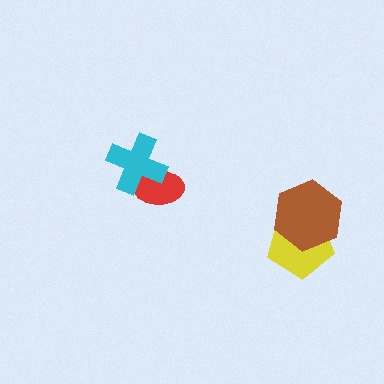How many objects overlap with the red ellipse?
1 object overlaps with the red ellipse.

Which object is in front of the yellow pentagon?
The brown hexagon is in front of the yellow pentagon.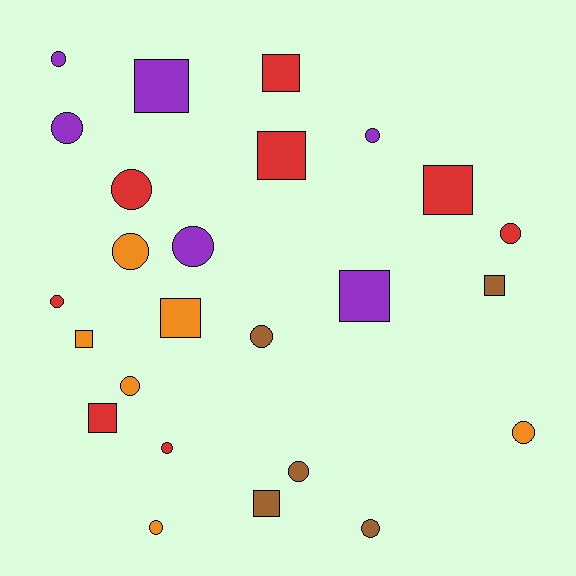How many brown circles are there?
There are 3 brown circles.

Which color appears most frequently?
Red, with 8 objects.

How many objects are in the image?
There are 25 objects.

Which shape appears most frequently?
Circle, with 15 objects.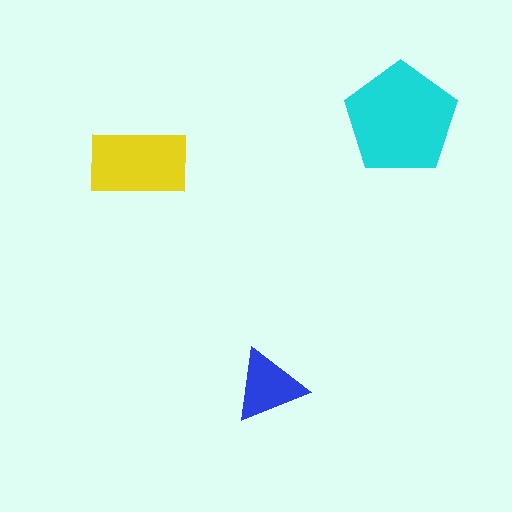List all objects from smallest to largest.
The blue triangle, the yellow rectangle, the cyan pentagon.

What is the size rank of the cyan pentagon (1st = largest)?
1st.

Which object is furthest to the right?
The cyan pentagon is rightmost.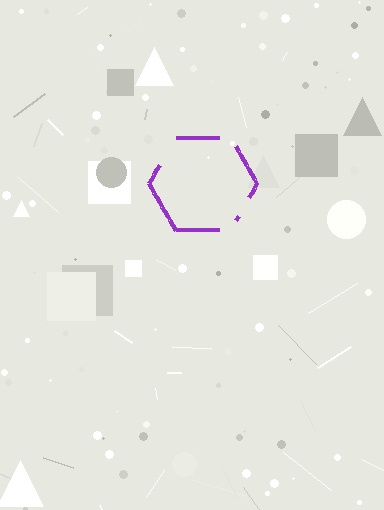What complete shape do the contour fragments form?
The contour fragments form a hexagon.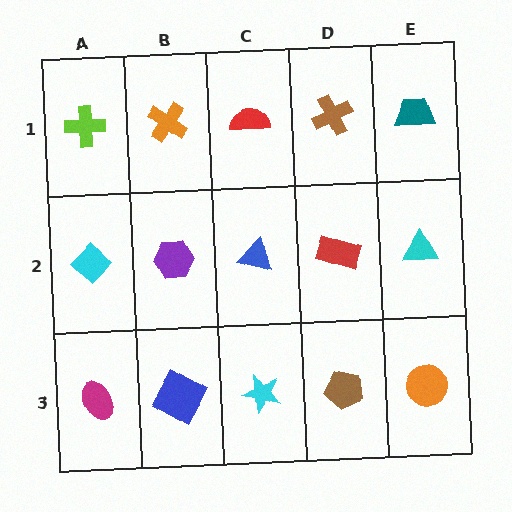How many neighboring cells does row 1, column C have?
3.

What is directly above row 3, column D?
A red rectangle.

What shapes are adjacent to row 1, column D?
A red rectangle (row 2, column D), a red semicircle (row 1, column C), a teal trapezoid (row 1, column E).